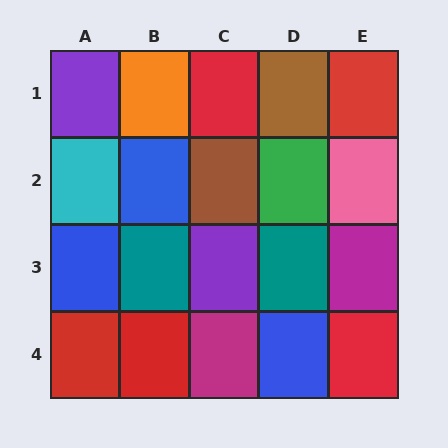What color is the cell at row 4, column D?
Blue.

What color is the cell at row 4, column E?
Red.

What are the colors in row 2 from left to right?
Cyan, blue, brown, green, pink.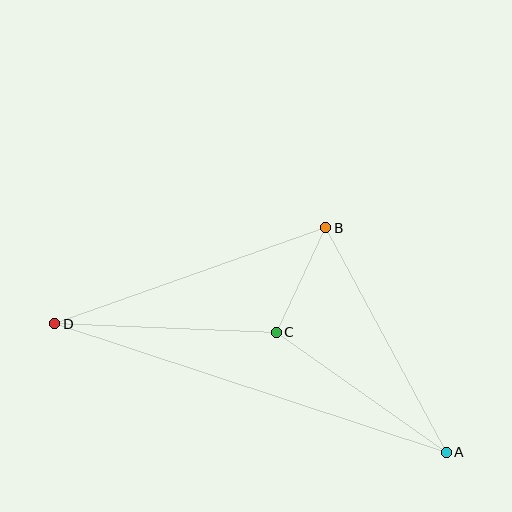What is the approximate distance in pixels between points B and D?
The distance between B and D is approximately 287 pixels.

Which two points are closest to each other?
Points B and C are closest to each other.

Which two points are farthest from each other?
Points A and D are farthest from each other.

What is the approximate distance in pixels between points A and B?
The distance between A and B is approximately 255 pixels.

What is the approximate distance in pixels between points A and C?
The distance between A and C is approximately 208 pixels.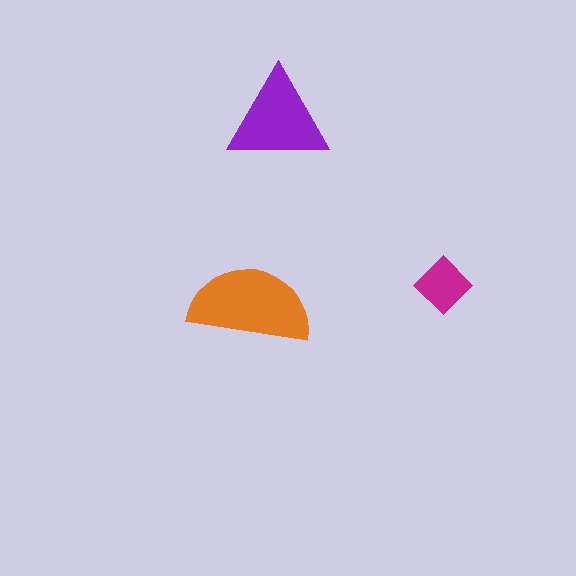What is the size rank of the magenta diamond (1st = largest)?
3rd.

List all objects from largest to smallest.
The orange semicircle, the purple triangle, the magenta diamond.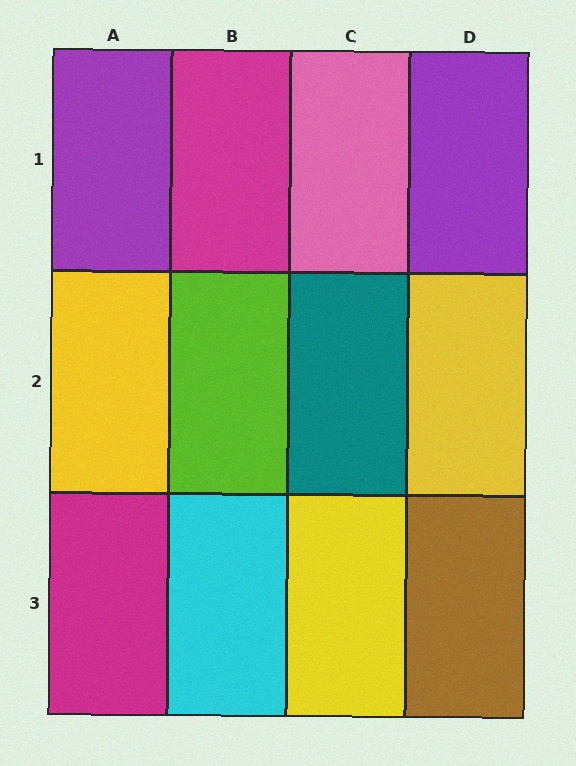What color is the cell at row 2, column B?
Lime.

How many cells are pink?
1 cell is pink.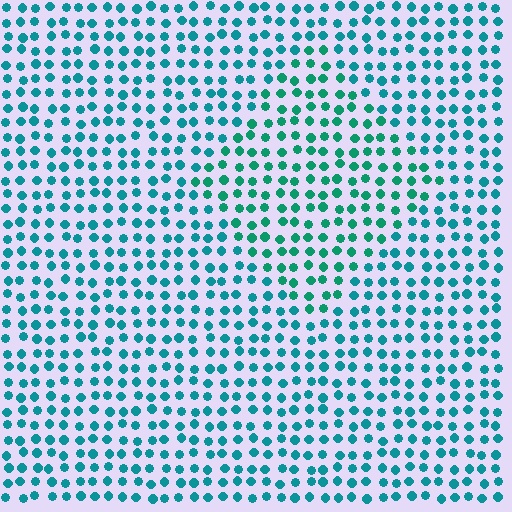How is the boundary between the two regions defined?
The boundary is defined purely by a slight shift in hue (about 23 degrees). Spacing, size, and orientation are identical on both sides.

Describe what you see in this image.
The image is filled with small teal elements in a uniform arrangement. A diamond-shaped region is visible where the elements are tinted to a slightly different hue, forming a subtle color boundary.